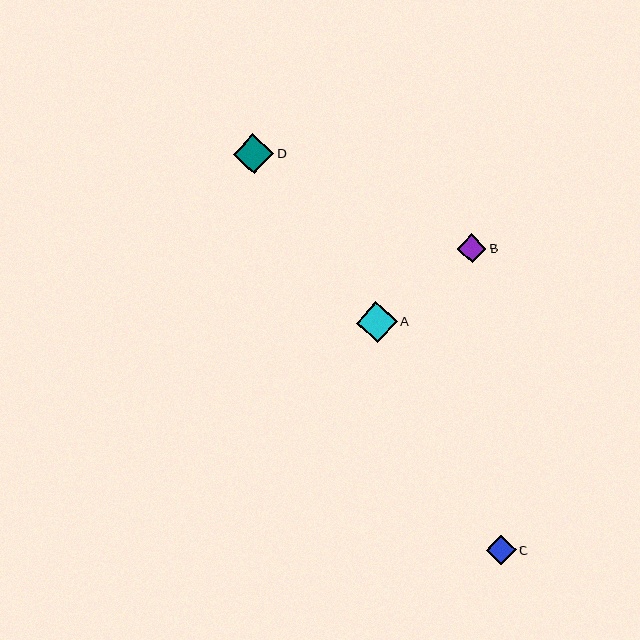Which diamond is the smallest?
Diamond B is the smallest with a size of approximately 29 pixels.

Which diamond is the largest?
Diamond A is the largest with a size of approximately 41 pixels.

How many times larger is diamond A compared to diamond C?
Diamond A is approximately 1.3 times the size of diamond C.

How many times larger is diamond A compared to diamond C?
Diamond A is approximately 1.3 times the size of diamond C.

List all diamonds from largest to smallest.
From largest to smallest: A, D, C, B.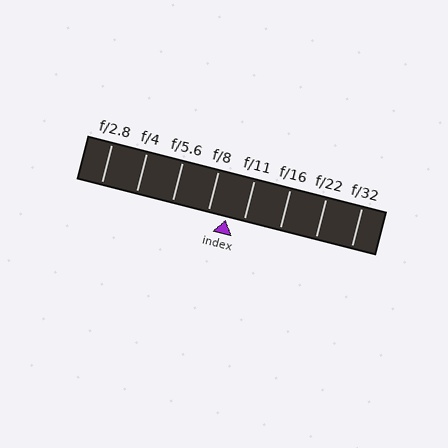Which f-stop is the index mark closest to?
The index mark is closest to f/11.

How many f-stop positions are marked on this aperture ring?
There are 8 f-stop positions marked.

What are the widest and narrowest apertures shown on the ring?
The widest aperture shown is f/2.8 and the narrowest is f/32.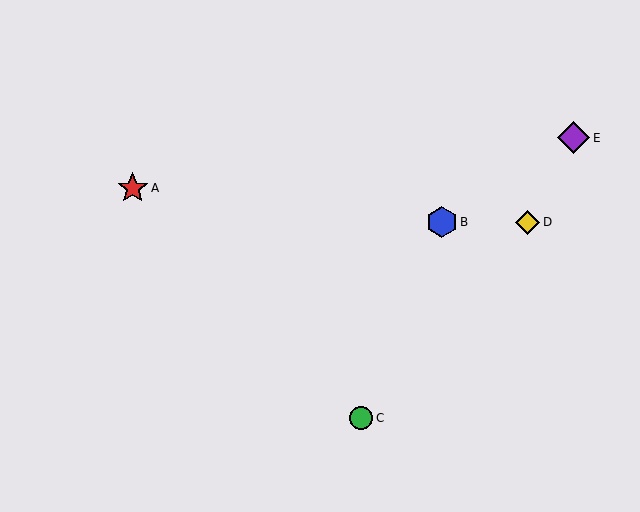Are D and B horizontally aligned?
Yes, both are at y≈222.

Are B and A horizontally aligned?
No, B is at y≈222 and A is at y≈188.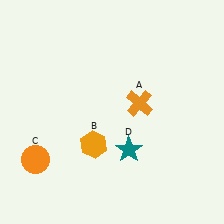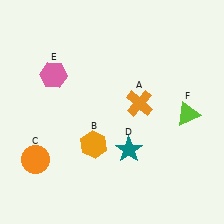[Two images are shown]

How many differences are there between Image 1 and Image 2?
There are 2 differences between the two images.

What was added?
A pink hexagon (E), a lime triangle (F) were added in Image 2.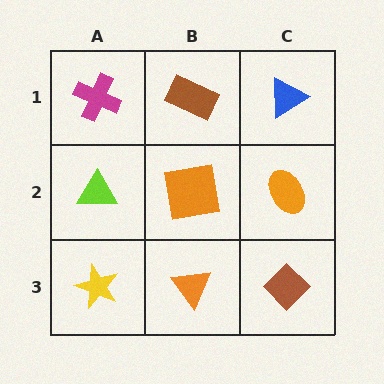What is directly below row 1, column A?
A lime triangle.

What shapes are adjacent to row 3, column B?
An orange square (row 2, column B), a yellow star (row 3, column A), a brown diamond (row 3, column C).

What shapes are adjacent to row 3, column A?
A lime triangle (row 2, column A), an orange triangle (row 3, column B).